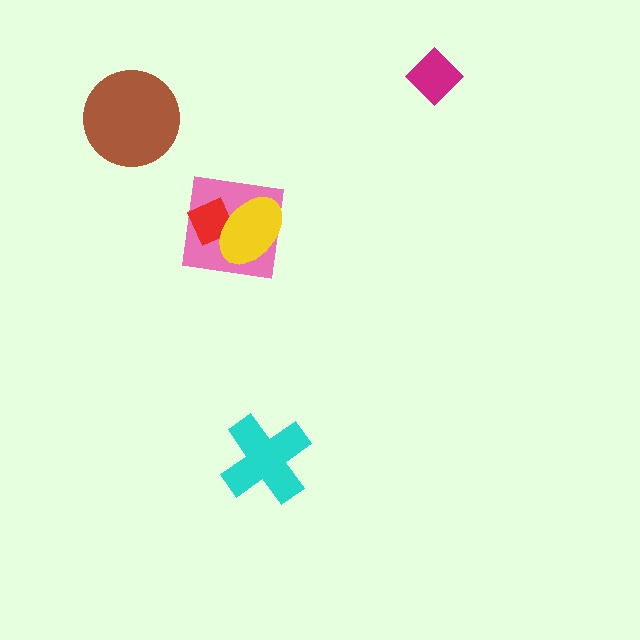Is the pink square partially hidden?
Yes, it is partially covered by another shape.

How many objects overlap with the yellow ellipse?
2 objects overlap with the yellow ellipse.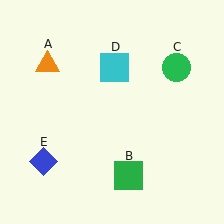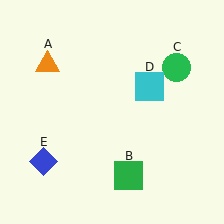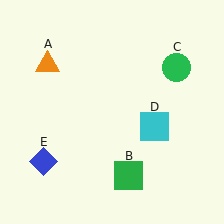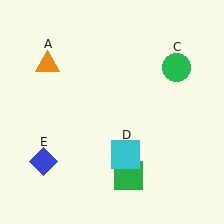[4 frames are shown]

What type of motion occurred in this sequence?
The cyan square (object D) rotated clockwise around the center of the scene.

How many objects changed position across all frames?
1 object changed position: cyan square (object D).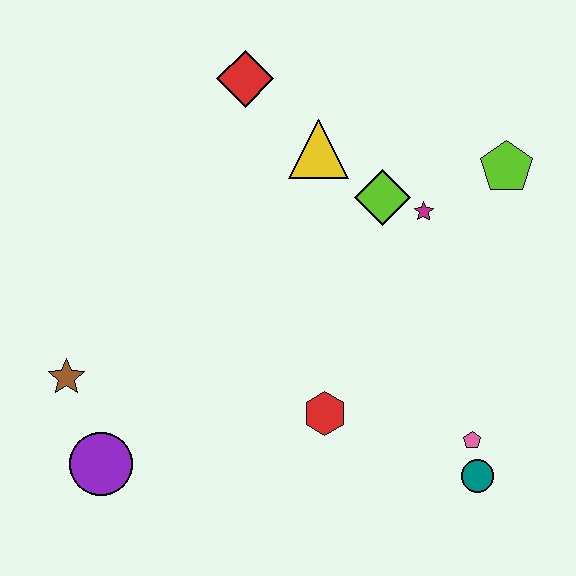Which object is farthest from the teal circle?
The red diamond is farthest from the teal circle.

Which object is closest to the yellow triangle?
The lime diamond is closest to the yellow triangle.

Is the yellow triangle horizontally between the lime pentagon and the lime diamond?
No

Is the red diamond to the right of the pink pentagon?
No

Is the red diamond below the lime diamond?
No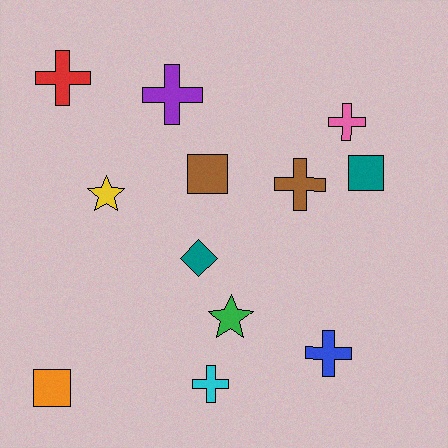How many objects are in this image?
There are 12 objects.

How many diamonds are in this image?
There is 1 diamond.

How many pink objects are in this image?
There is 1 pink object.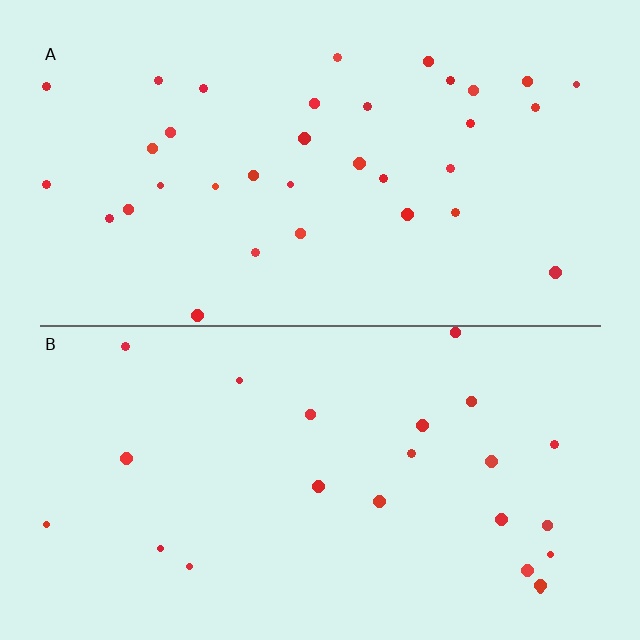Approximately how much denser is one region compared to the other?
Approximately 1.5× — region A over region B.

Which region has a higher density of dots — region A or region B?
A (the top).